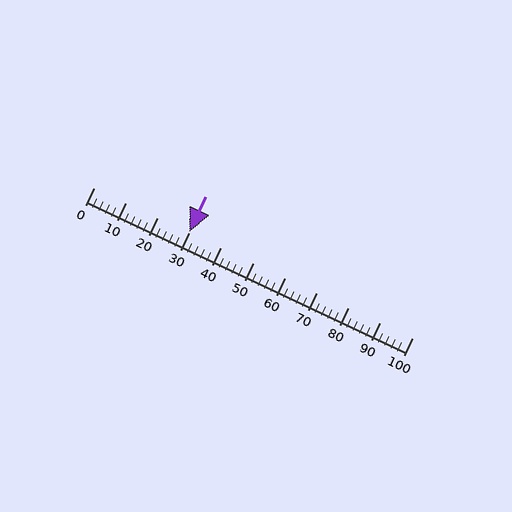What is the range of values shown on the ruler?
The ruler shows values from 0 to 100.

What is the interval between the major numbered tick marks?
The major tick marks are spaced 10 units apart.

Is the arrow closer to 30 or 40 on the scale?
The arrow is closer to 30.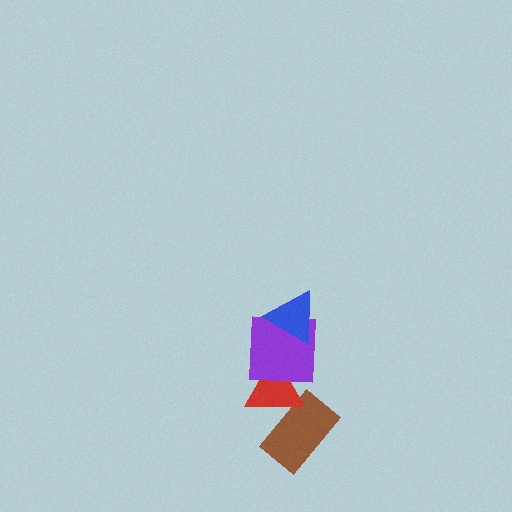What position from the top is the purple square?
The purple square is 2nd from the top.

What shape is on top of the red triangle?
The purple square is on top of the red triangle.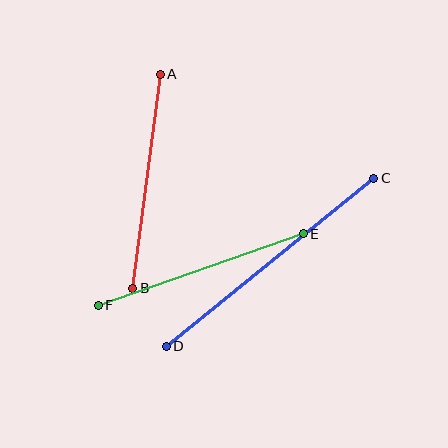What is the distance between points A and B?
The distance is approximately 216 pixels.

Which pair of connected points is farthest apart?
Points C and D are farthest apart.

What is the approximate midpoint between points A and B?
The midpoint is at approximately (146, 181) pixels.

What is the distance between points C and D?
The distance is approximately 267 pixels.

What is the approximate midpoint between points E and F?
The midpoint is at approximately (201, 269) pixels.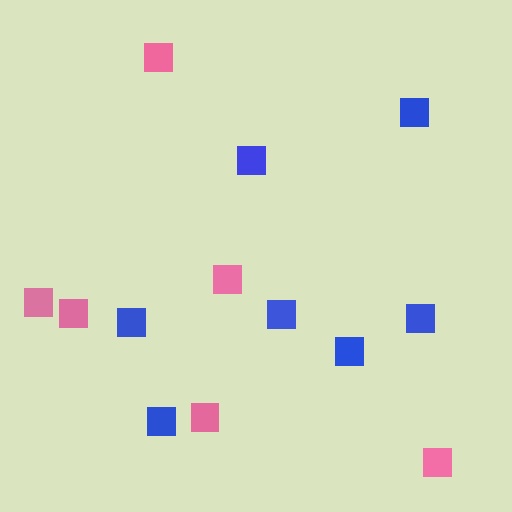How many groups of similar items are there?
There are 2 groups: one group of blue squares (7) and one group of pink squares (6).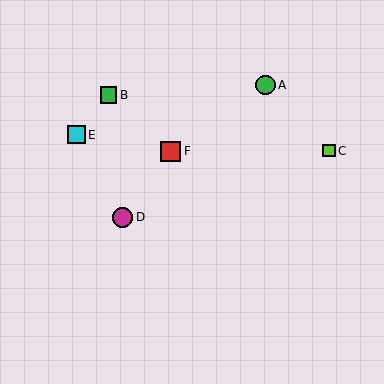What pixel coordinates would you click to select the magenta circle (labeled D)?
Click at (122, 217) to select the magenta circle D.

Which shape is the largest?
The magenta circle (labeled D) is the largest.